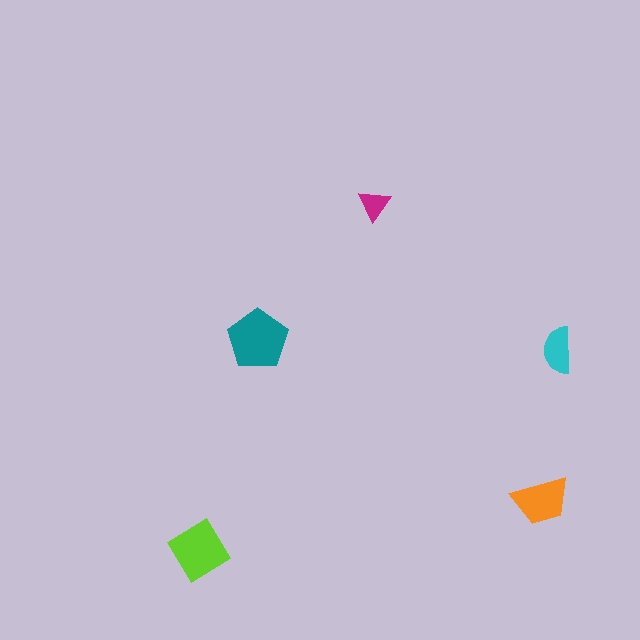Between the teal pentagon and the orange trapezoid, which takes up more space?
The teal pentagon.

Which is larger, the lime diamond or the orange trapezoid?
The lime diamond.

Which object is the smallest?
The magenta triangle.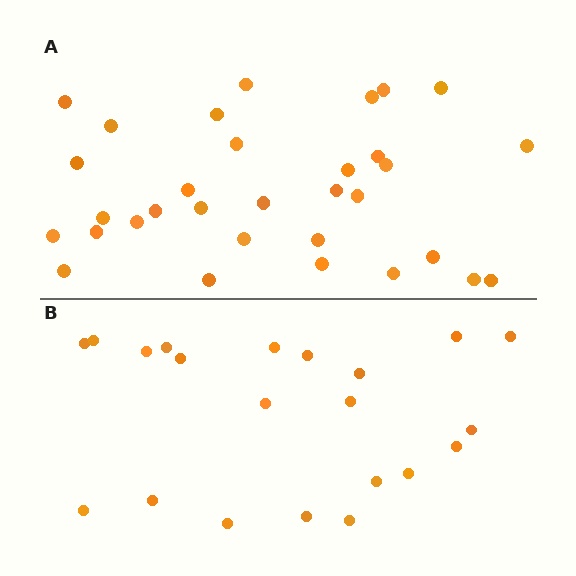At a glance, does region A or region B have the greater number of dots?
Region A (the top region) has more dots.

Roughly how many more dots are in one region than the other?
Region A has roughly 12 or so more dots than region B.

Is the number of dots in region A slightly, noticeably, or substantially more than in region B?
Region A has substantially more. The ratio is roughly 1.5 to 1.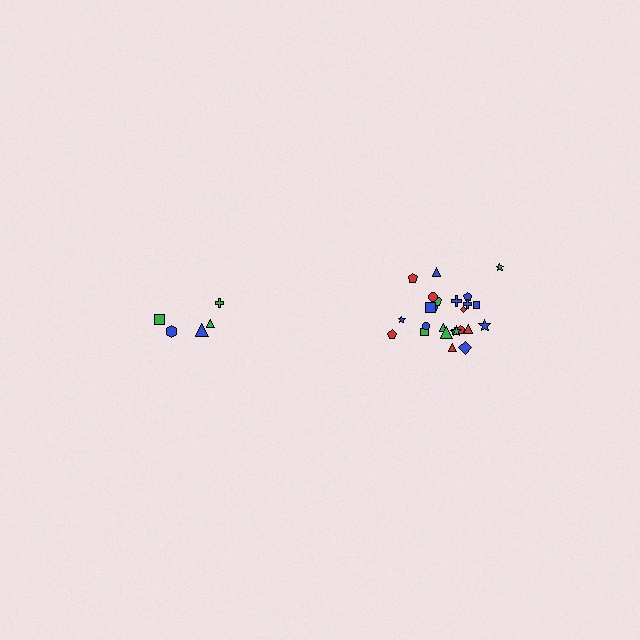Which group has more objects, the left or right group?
The right group.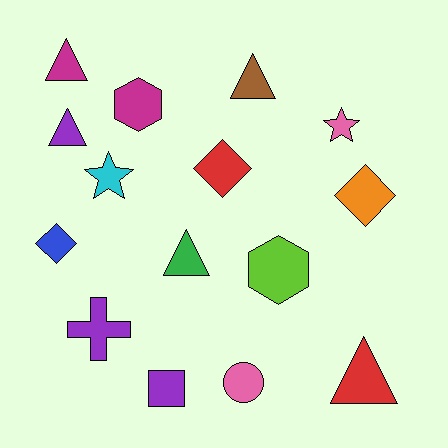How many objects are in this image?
There are 15 objects.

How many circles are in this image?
There is 1 circle.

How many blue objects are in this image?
There is 1 blue object.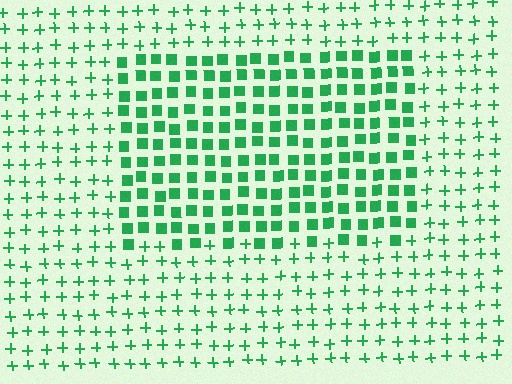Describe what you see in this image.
The image is filled with small green elements arranged in a uniform grid. A rectangle-shaped region contains squares, while the surrounding area contains plus signs. The boundary is defined purely by the change in element shape.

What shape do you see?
I see a rectangle.